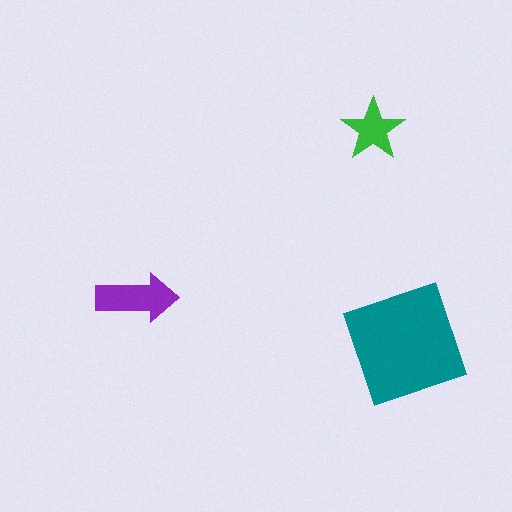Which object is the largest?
The teal square.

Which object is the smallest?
The green star.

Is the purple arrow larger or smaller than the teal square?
Smaller.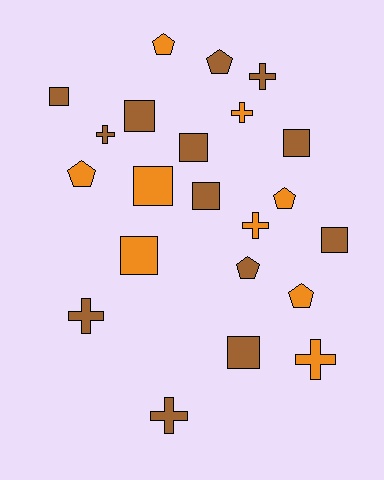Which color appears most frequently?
Brown, with 13 objects.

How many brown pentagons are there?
There are 2 brown pentagons.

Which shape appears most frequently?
Square, with 9 objects.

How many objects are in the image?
There are 22 objects.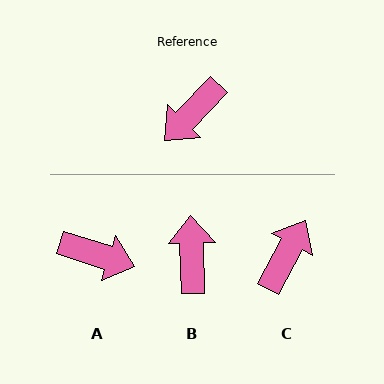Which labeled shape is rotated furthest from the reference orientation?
C, about 165 degrees away.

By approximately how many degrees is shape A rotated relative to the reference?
Approximately 116 degrees counter-clockwise.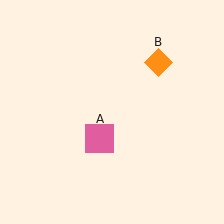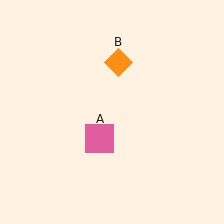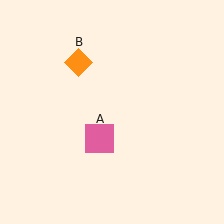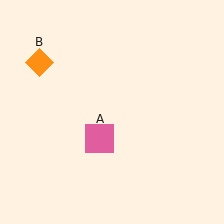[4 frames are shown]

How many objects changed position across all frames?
1 object changed position: orange diamond (object B).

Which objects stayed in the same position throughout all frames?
Pink square (object A) remained stationary.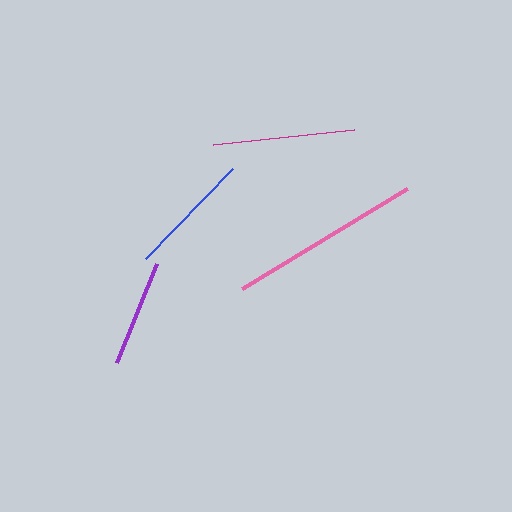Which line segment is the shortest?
The purple line is the shortest at approximately 107 pixels.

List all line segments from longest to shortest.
From longest to shortest: pink, magenta, blue, purple.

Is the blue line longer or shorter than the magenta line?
The magenta line is longer than the blue line.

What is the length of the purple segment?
The purple segment is approximately 107 pixels long.